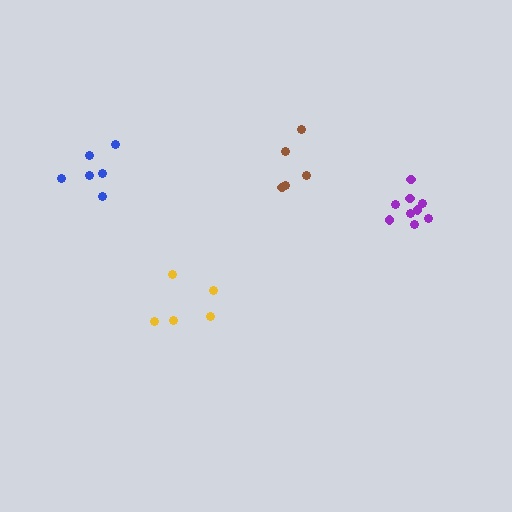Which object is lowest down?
The yellow cluster is bottommost.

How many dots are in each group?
Group 1: 5 dots, Group 2: 6 dots, Group 3: 5 dots, Group 4: 9 dots (25 total).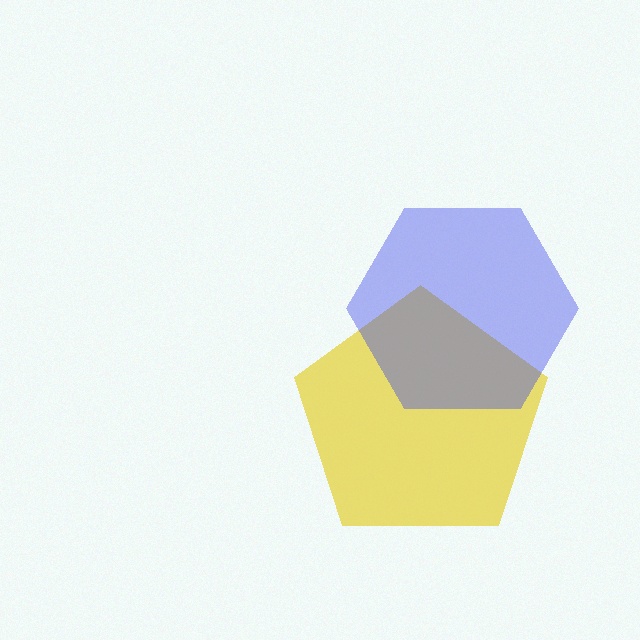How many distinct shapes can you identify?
There are 2 distinct shapes: a yellow pentagon, a blue hexagon.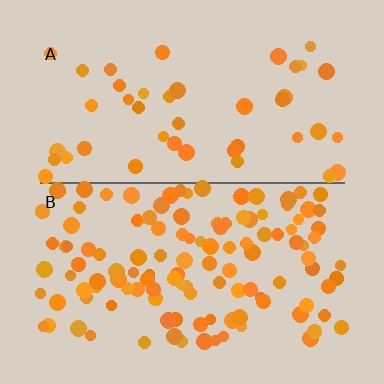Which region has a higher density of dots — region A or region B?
B (the bottom).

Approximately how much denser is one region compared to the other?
Approximately 2.6× — region B over region A.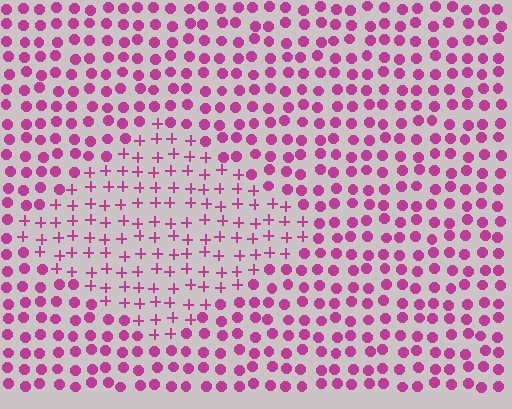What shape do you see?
I see a diamond.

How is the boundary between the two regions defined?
The boundary is defined by a change in element shape: plus signs inside vs. circles outside. All elements share the same color and spacing.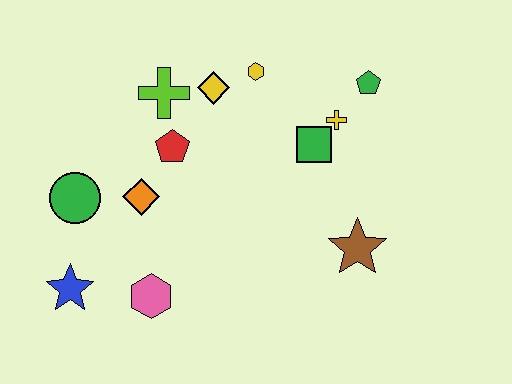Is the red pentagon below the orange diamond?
No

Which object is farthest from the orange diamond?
The green pentagon is farthest from the orange diamond.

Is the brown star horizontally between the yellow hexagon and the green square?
No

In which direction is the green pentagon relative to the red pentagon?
The green pentagon is to the right of the red pentagon.